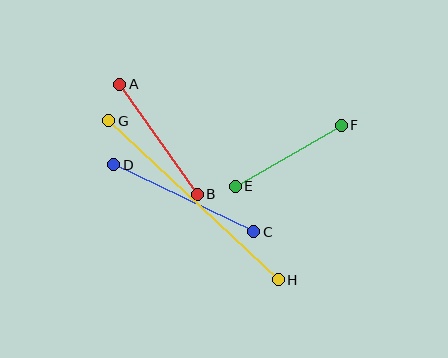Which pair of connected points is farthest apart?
Points G and H are farthest apart.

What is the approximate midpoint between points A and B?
The midpoint is at approximately (159, 139) pixels.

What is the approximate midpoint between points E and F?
The midpoint is at approximately (288, 156) pixels.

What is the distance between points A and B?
The distance is approximately 135 pixels.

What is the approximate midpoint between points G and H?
The midpoint is at approximately (193, 200) pixels.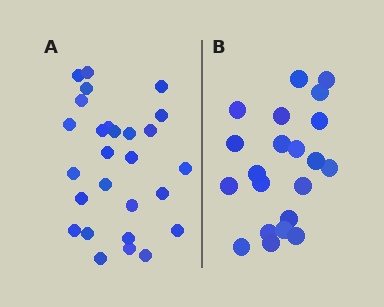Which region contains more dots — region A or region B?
Region A (the left region) has more dots.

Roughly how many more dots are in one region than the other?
Region A has about 6 more dots than region B.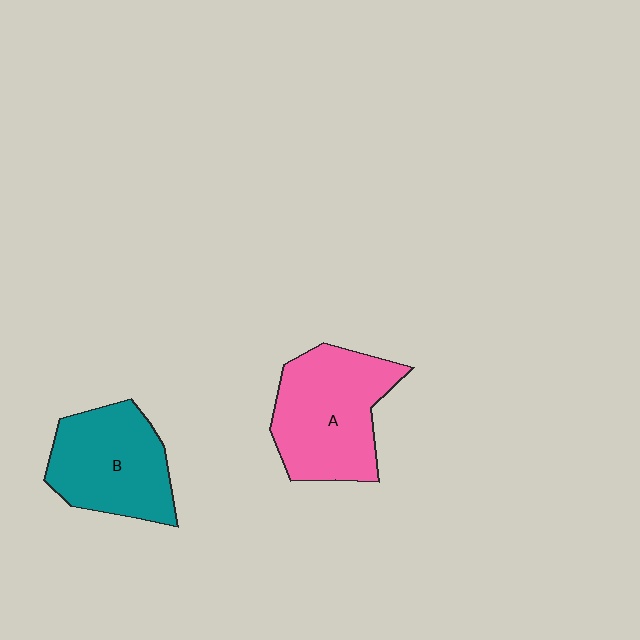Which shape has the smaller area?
Shape B (teal).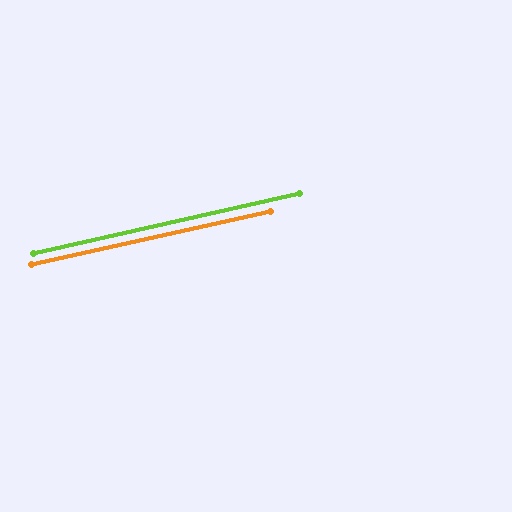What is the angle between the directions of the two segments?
Approximately 0 degrees.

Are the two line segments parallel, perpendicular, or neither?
Parallel — their directions differ by only 0.2°.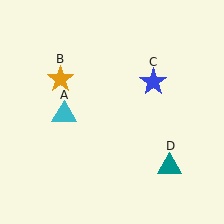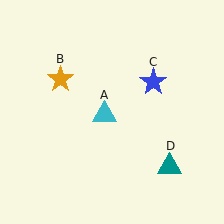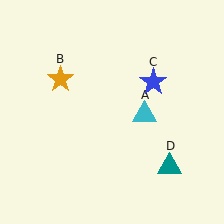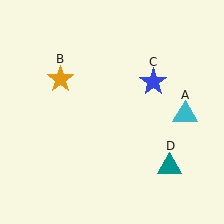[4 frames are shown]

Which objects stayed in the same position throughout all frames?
Orange star (object B) and blue star (object C) and teal triangle (object D) remained stationary.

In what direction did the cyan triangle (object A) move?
The cyan triangle (object A) moved right.